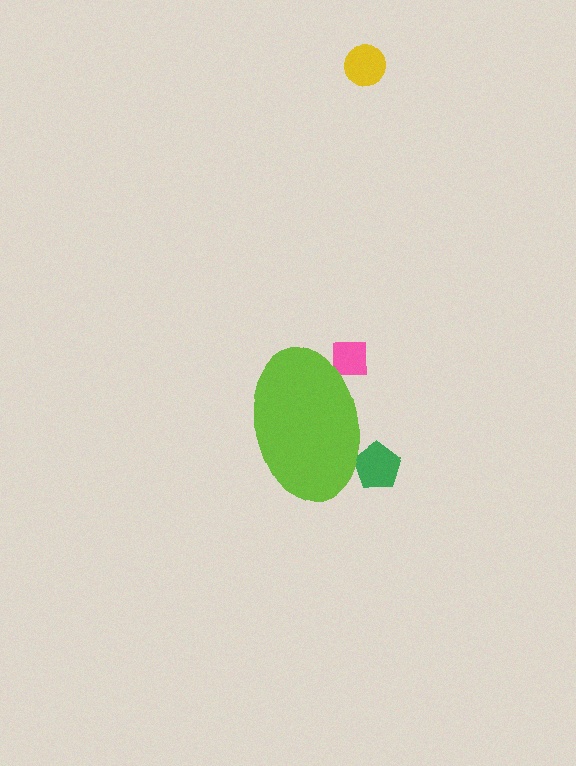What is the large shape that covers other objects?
A lime ellipse.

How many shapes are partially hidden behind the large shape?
2 shapes are partially hidden.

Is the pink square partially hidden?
Yes, the pink square is partially hidden behind the lime ellipse.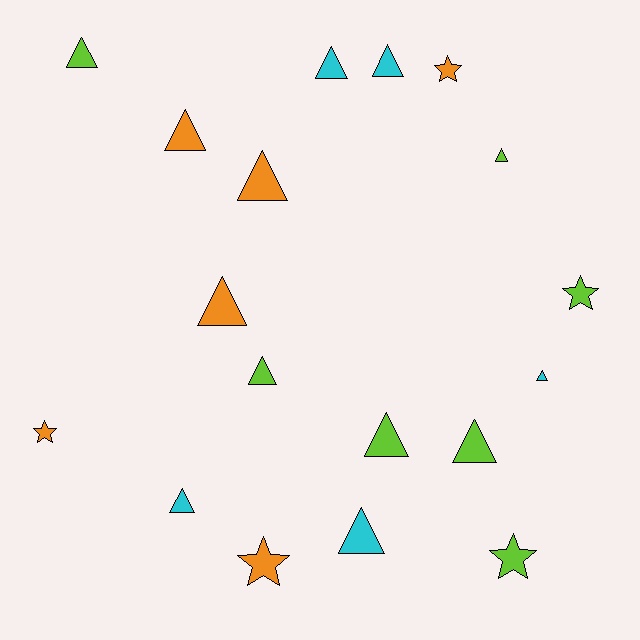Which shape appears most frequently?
Triangle, with 13 objects.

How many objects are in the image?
There are 18 objects.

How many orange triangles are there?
There are 3 orange triangles.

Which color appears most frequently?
Lime, with 7 objects.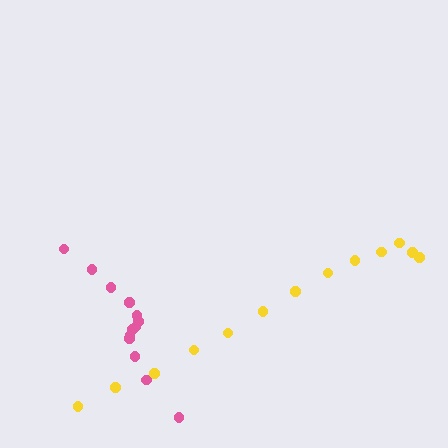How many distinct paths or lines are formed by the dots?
There are 2 distinct paths.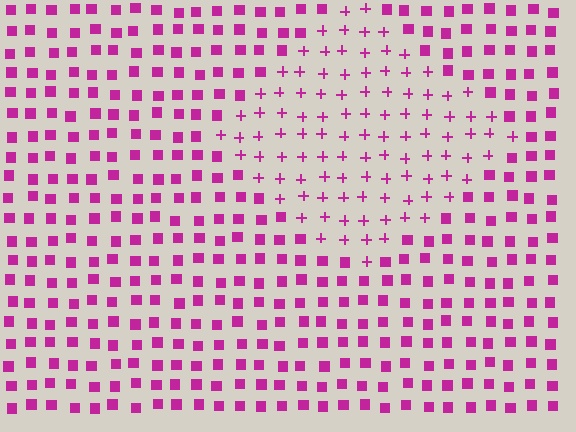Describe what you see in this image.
The image is filled with small magenta elements arranged in a uniform grid. A diamond-shaped region contains plus signs, while the surrounding area contains squares. The boundary is defined purely by the change in element shape.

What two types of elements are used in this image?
The image uses plus signs inside the diamond region and squares outside it.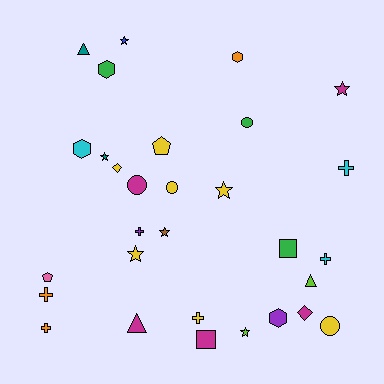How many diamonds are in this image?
There are 2 diamonds.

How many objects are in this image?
There are 30 objects.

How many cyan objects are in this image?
There are 3 cyan objects.